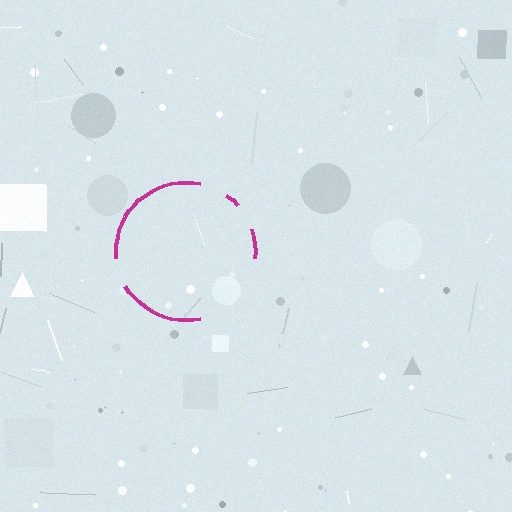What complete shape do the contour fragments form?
The contour fragments form a circle.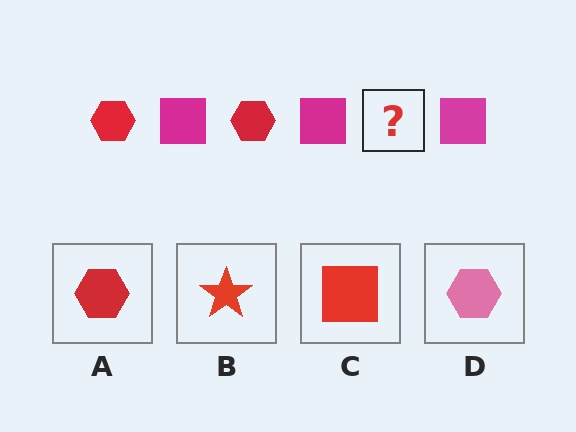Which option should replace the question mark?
Option A.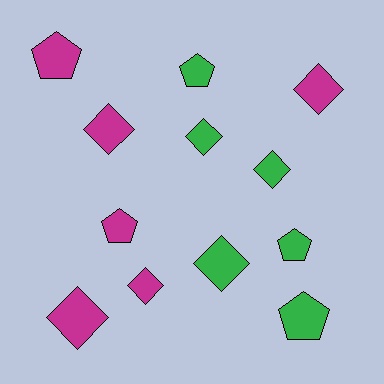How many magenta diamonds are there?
There are 4 magenta diamonds.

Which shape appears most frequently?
Diamond, with 7 objects.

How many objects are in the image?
There are 12 objects.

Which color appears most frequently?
Magenta, with 6 objects.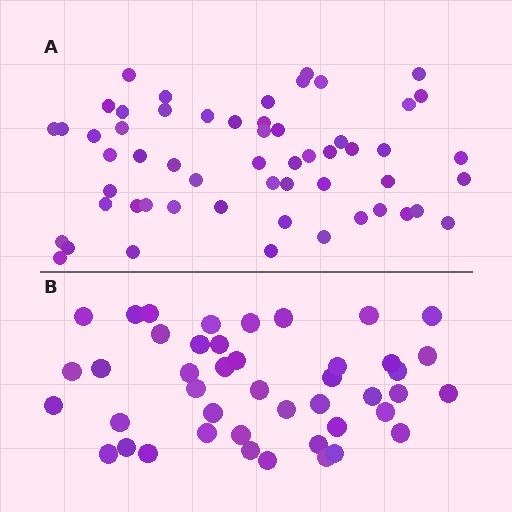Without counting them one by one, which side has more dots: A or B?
Region A (the top region) has more dots.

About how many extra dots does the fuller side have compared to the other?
Region A has roughly 12 or so more dots than region B.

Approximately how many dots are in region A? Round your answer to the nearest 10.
About 60 dots. (The exact count is 56, which rounds to 60.)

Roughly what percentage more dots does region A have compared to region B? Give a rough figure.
About 25% more.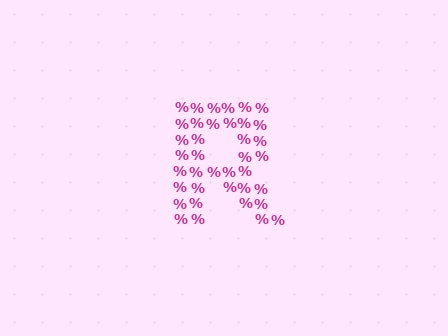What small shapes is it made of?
It is made of small percent signs.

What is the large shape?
The large shape is the letter R.